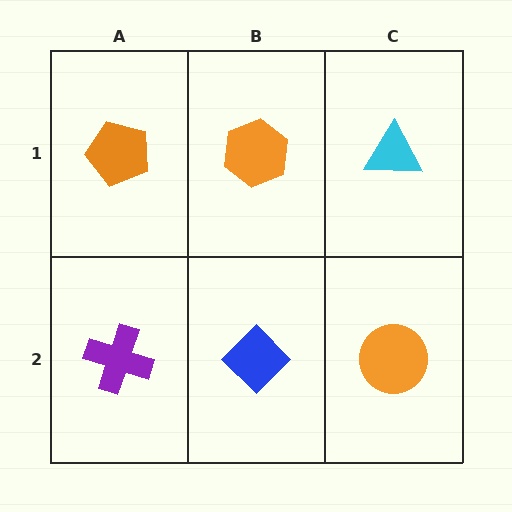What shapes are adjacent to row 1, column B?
A blue diamond (row 2, column B), an orange pentagon (row 1, column A), a cyan triangle (row 1, column C).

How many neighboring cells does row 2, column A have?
2.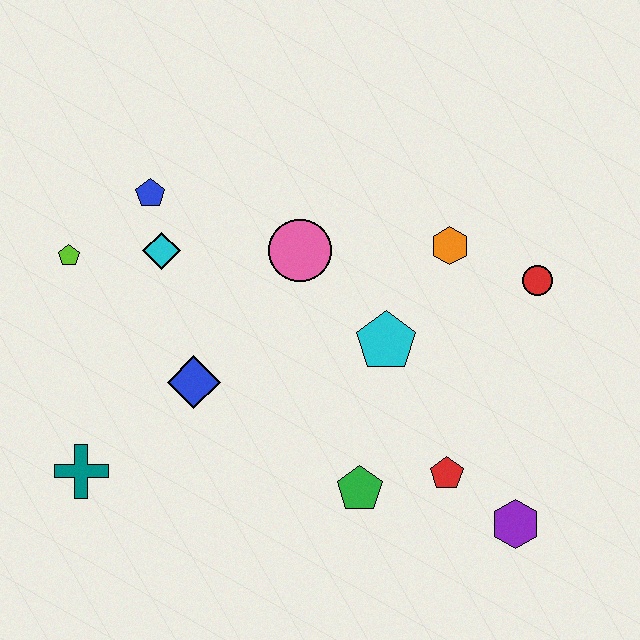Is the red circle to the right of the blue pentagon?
Yes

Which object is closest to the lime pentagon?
The cyan diamond is closest to the lime pentagon.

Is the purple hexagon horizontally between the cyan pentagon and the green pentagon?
No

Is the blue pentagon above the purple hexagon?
Yes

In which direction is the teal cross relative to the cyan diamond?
The teal cross is below the cyan diamond.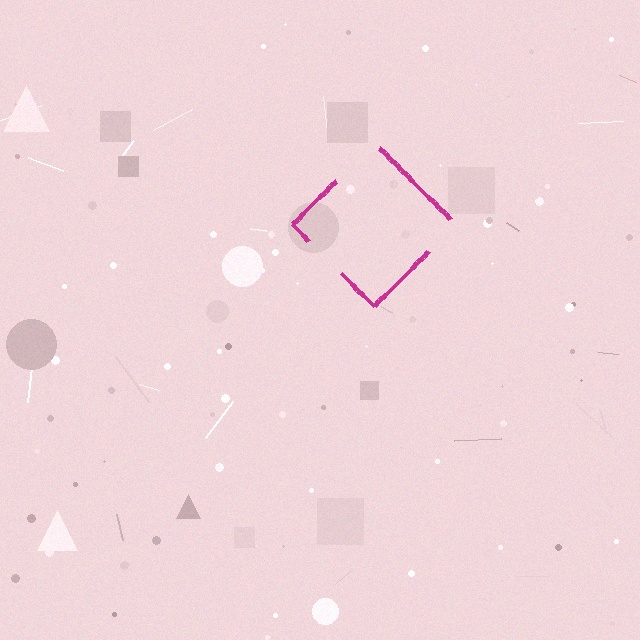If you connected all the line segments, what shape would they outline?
They would outline a diamond.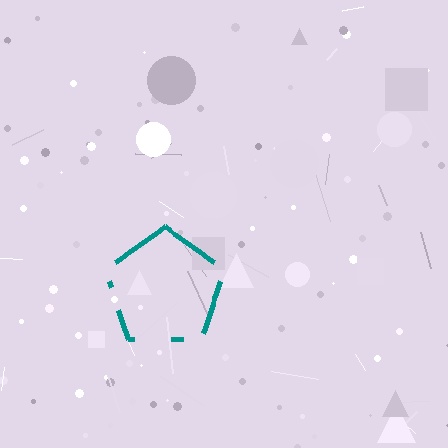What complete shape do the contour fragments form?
The contour fragments form a pentagon.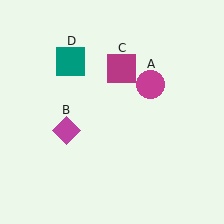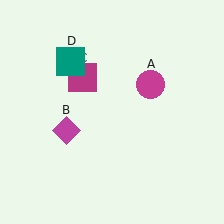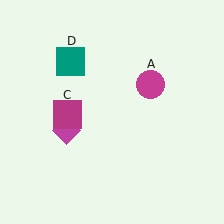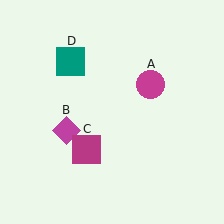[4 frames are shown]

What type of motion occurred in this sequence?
The magenta square (object C) rotated counterclockwise around the center of the scene.